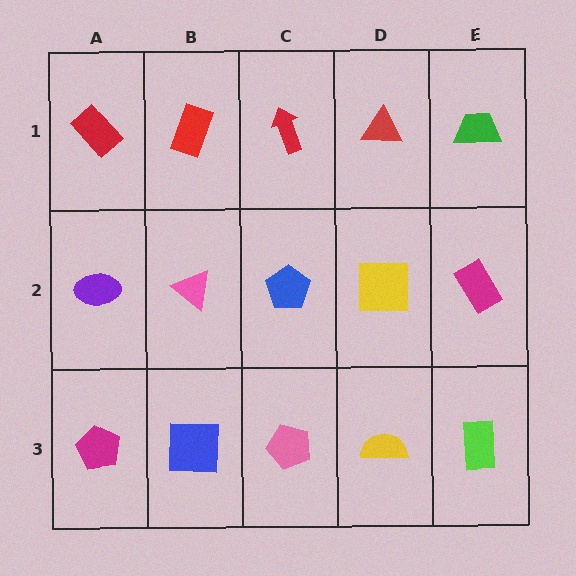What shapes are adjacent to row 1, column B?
A pink triangle (row 2, column B), a red rectangle (row 1, column A), a red arrow (row 1, column C).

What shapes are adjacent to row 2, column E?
A green trapezoid (row 1, column E), a lime rectangle (row 3, column E), a yellow square (row 2, column D).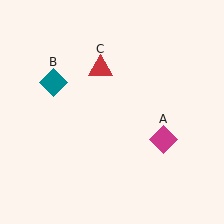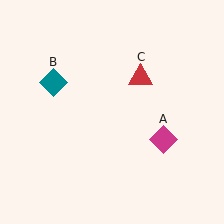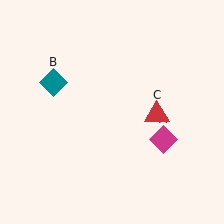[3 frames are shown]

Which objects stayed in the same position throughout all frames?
Magenta diamond (object A) and teal diamond (object B) remained stationary.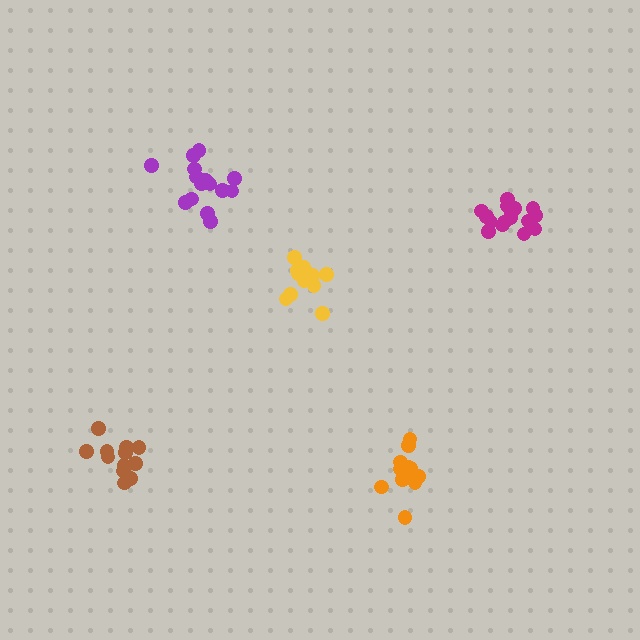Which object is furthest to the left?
The brown cluster is leftmost.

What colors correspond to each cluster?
The clusters are colored: orange, yellow, purple, magenta, brown.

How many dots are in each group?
Group 1: 14 dots, Group 2: 12 dots, Group 3: 16 dots, Group 4: 16 dots, Group 5: 12 dots (70 total).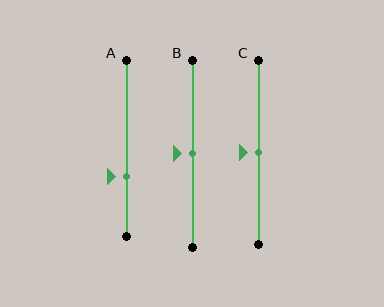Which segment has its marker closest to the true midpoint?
Segment B has its marker closest to the true midpoint.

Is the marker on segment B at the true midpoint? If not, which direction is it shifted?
Yes, the marker on segment B is at the true midpoint.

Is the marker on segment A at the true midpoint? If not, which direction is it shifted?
No, the marker on segment A is shifted downward by about 16% of the segment length.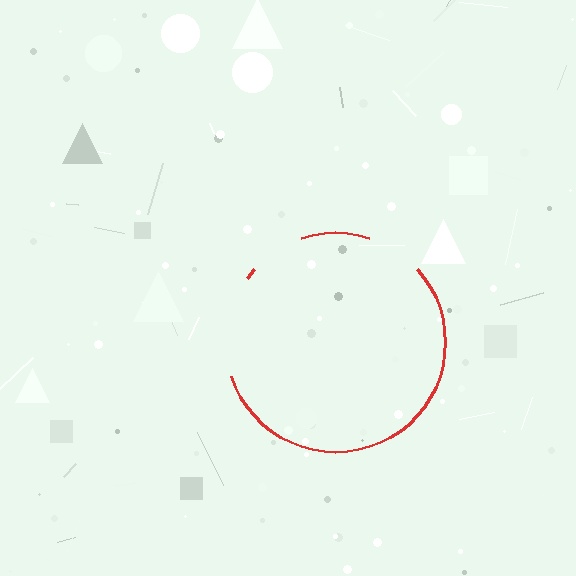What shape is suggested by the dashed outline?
The dashed outline suggests a circle.